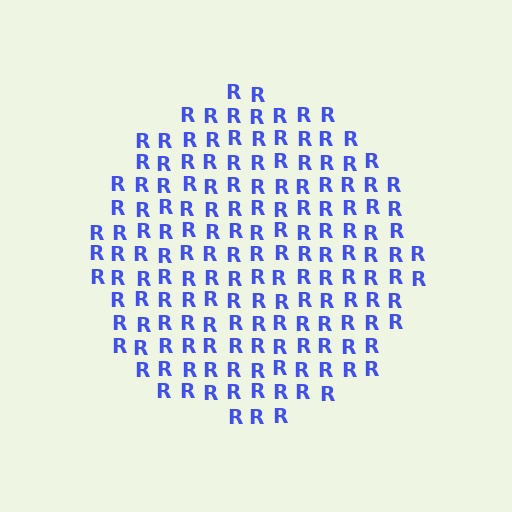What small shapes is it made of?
It is made of small letter R's.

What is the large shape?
The large shape is a circle.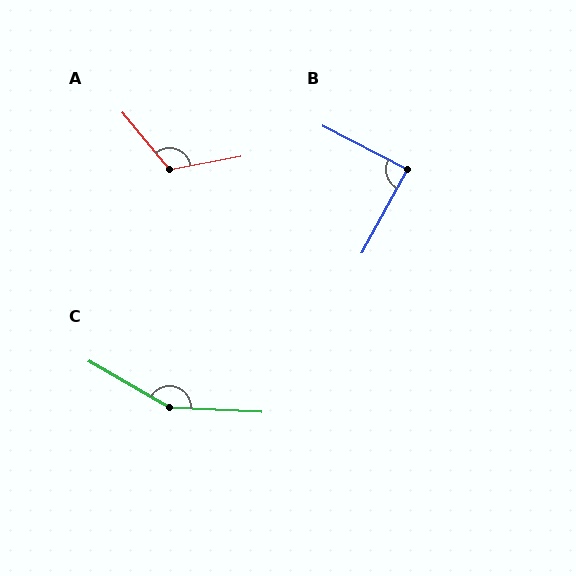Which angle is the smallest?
B, at approximately 89 degrees.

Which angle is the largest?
C, at approximately 153 degrees.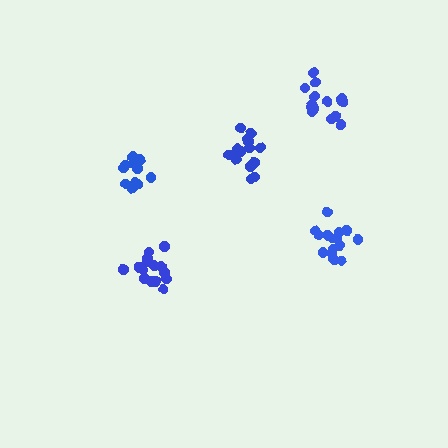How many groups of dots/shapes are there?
There are 5 groups.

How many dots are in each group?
Group 1: 11 dots, Group 2: 16 dots, Group 3: 16 dots, Group 4: 14 dots, Group 5: 16 dots (73 total).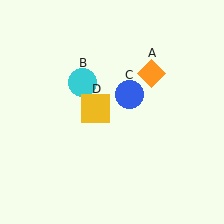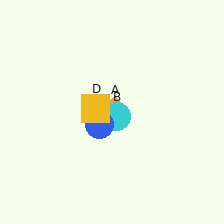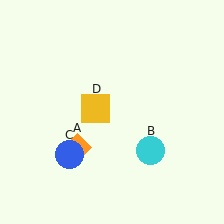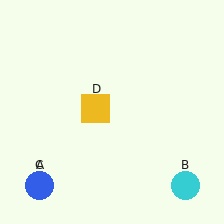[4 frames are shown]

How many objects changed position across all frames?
3 objects changed position: orange diamond (object A), cyan circle (object B), blue circle (object C).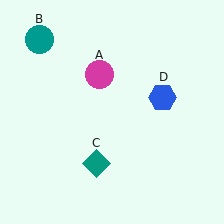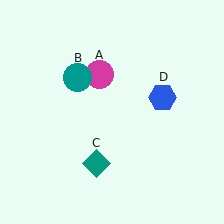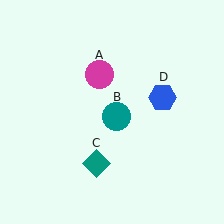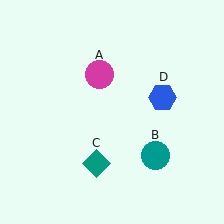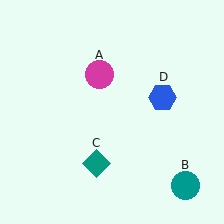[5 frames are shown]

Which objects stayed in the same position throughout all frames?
Magenta circle (object A) and teal diamond (object C) and blue hexagon (object D) remained stationary.